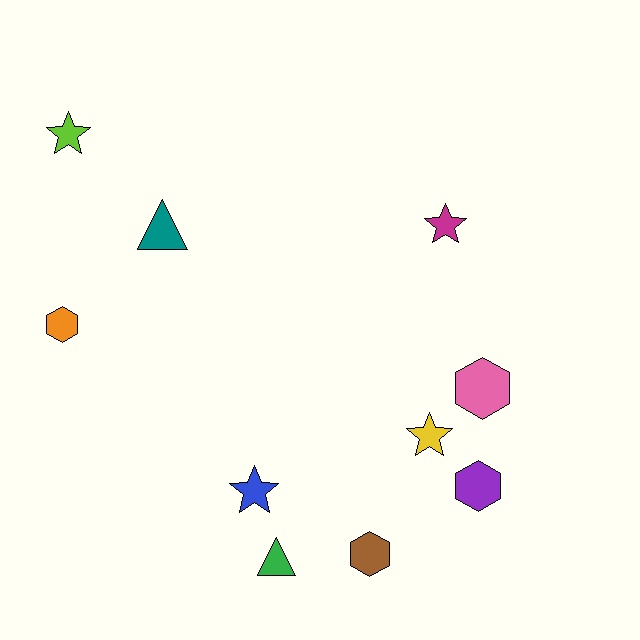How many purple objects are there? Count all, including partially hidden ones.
There is 1 purple object.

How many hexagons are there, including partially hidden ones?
There are 4 hexagons.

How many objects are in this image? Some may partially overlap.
There are 10 objects.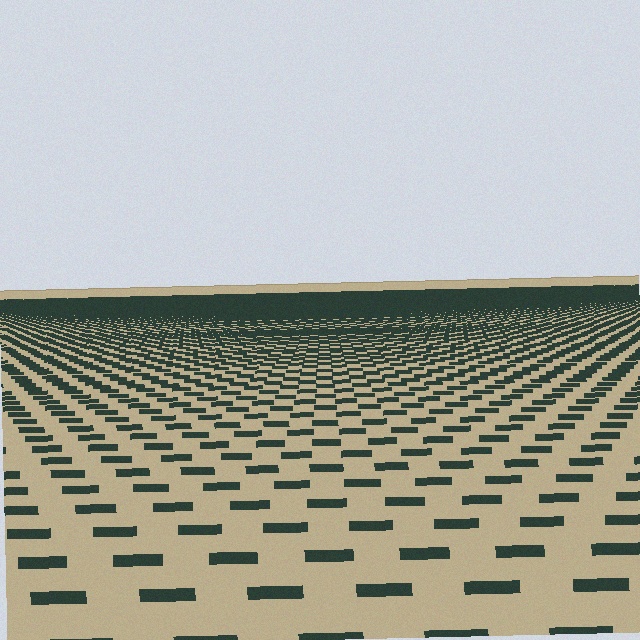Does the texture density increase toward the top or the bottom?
Density increases toward the top.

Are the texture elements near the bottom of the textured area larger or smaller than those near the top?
Larger. Near the bottom, elements are closer to the viewer and appear at a bigger on-screen size.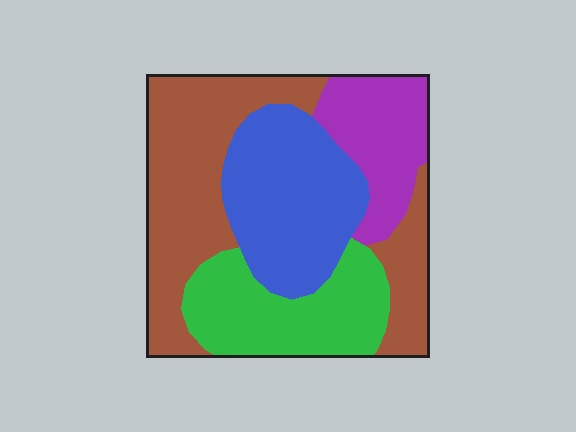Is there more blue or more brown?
Brown.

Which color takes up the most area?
Brown, at roughly 40%.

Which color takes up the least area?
Purple, at roughly 15%.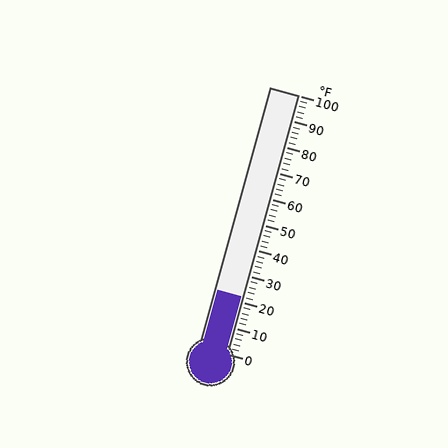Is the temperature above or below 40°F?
The temperature is below 40°F.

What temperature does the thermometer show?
The thermometer shows approximately 22°F.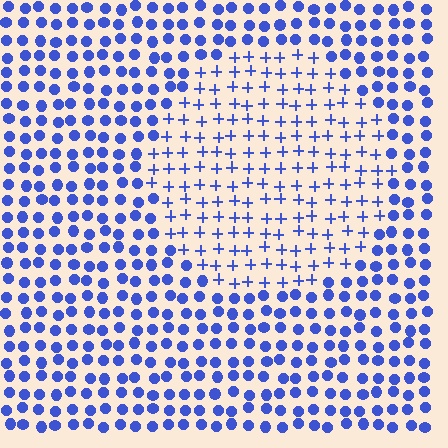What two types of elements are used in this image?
The image uses plus signs inside the circle region and circles outside it.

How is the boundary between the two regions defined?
The boundary is defined by a change in element shape: plus signs inside vs. circles outside. All elements share the same color and spacing.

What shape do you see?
I see a circle.